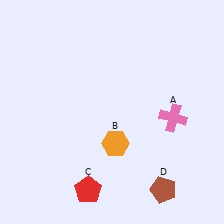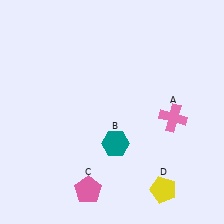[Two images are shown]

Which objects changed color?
B changed from orange to teal. C changed from red to pink. D changed from brown to yellow.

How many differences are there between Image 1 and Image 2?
There are 3 differences between the two images.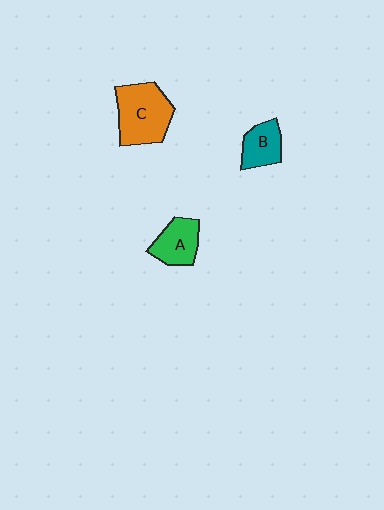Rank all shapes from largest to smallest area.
From largest to smallest: C (orange), A (green), B (teal).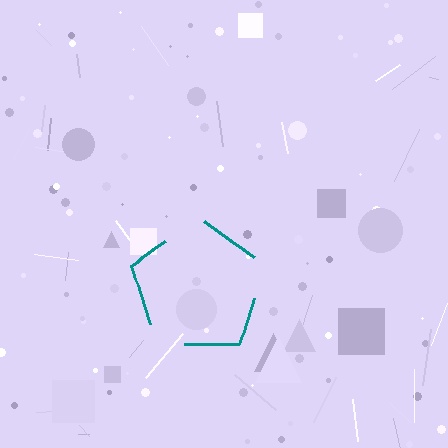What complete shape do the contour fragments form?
The contour fragments form a pentagon.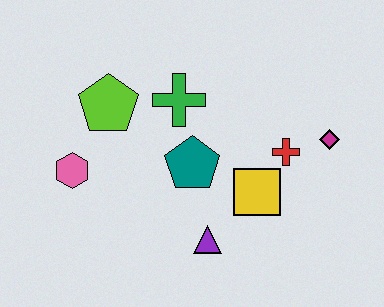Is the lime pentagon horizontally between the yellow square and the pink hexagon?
Yes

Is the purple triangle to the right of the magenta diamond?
No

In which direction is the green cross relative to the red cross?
The green cross is to the left of the red cross.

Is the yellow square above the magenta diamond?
No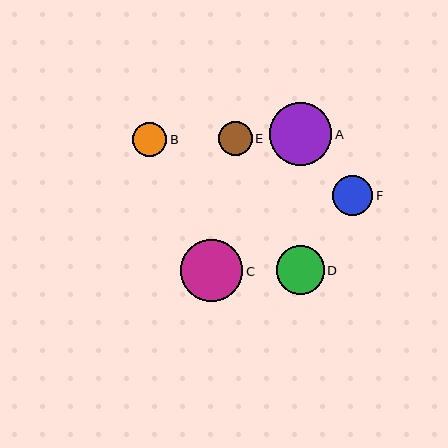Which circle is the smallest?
Circle B is the smallest with a size of approximately 34 pixels.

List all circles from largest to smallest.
From largest to smallest: A, C, D, F, E, B.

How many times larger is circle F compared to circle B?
Circle F is approximately 1.2 times the size of circle B.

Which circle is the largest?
Circle A is the largest with a size of approximately 63 pixels.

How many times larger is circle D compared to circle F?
Circle D is approximately 1.2 times the size of circle F.